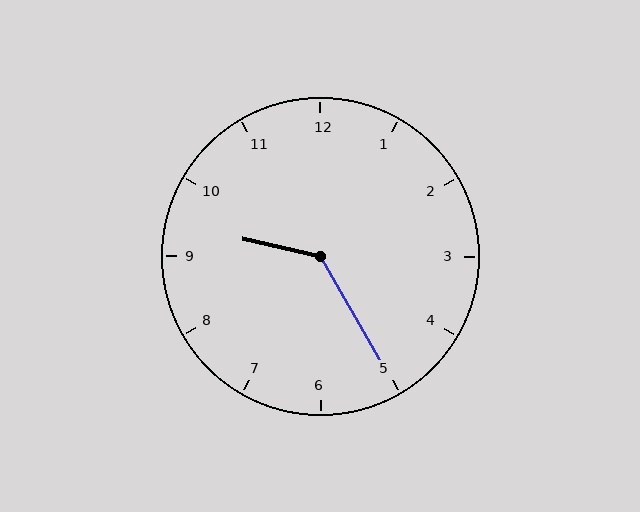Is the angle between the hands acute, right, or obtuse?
It is obtuse.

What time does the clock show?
9:25.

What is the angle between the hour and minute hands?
Approximately 132 degrees.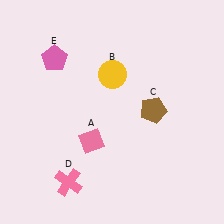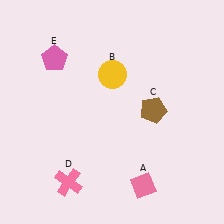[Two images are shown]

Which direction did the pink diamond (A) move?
The pink diamond (A) moved right.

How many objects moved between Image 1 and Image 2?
1 object moved between the two images.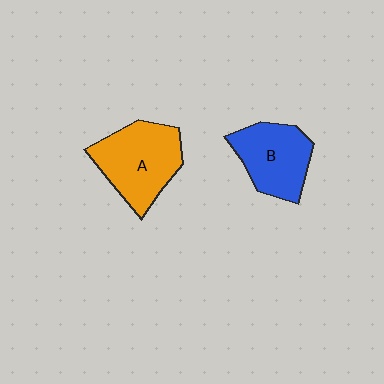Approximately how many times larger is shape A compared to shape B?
Approximately 1.2 times.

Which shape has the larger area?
Shape A (orange).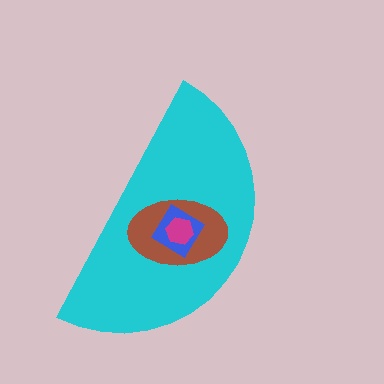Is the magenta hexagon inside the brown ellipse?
Yes.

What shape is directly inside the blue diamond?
The magenta hexagon.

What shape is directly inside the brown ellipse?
The blue diamond.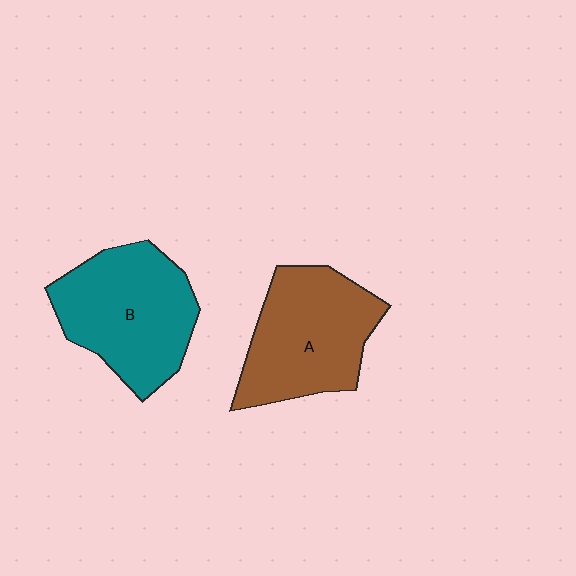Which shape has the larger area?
Shape B (teal).